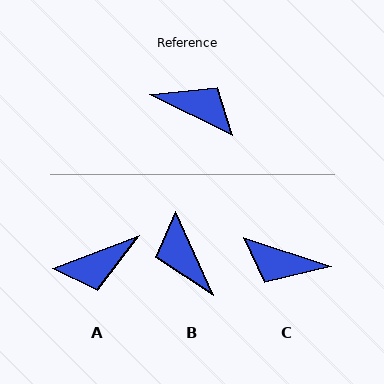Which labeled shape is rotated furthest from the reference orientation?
C, about 172 degrees away.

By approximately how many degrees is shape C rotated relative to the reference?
Approximately 172 degrees clockwise.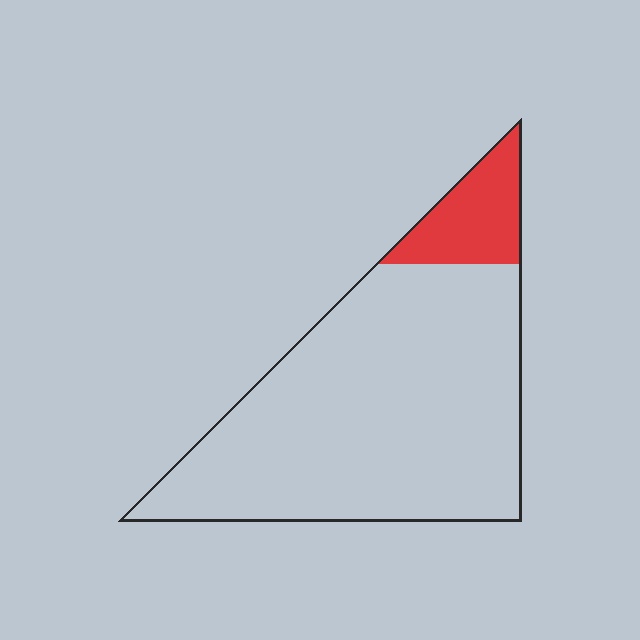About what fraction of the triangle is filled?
About one eighth (1/8).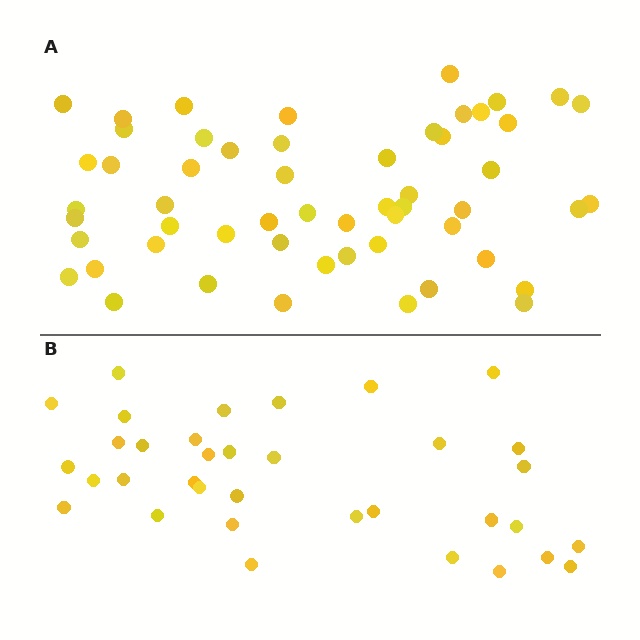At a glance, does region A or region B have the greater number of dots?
Region A (the top region) has more dots.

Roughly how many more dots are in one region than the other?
Region A has approximately 20 more dots than region B.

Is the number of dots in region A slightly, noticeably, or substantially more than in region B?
Region A has substantially more. The ratio is roughly 1.6 to 1.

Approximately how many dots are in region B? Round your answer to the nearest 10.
About 40 dots. (The exact count is 35, which rounds to 40.)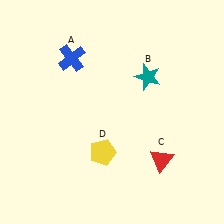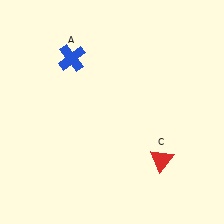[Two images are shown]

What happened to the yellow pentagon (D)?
The yellow pentagon (D) was removed in Image 2. It was in the bottom-left area of Image 1.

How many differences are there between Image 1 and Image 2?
There are 2 differences between the two images.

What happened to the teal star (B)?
The teal star (B) was removed in Image 2. It was in the top-right area of Image 1.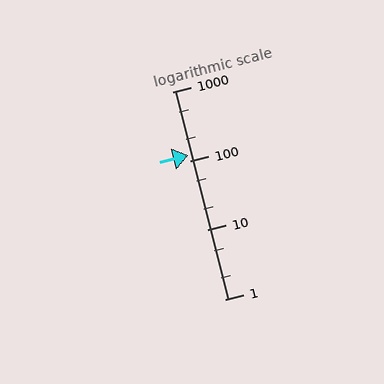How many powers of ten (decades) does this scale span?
The scale spans 3 decades, from 1 to 1000.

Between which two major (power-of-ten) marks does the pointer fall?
The pointer is between 100 and 1000.